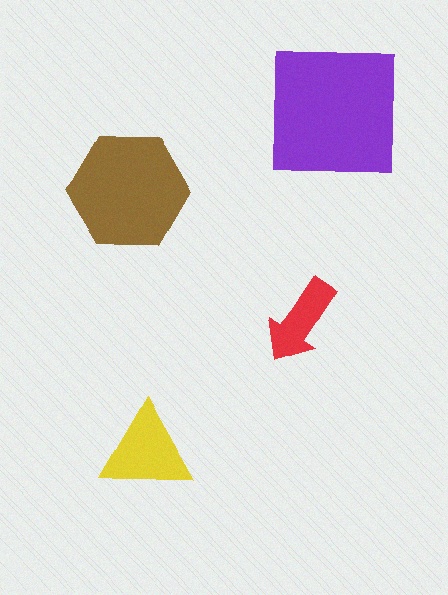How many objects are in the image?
There are 4 objects in the image.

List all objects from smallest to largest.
The red arrow, the yellow triangle, the brown hexagon, the purple square.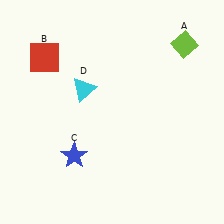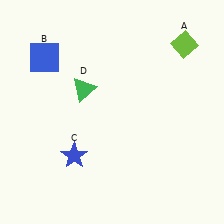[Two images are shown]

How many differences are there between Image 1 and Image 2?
There are 2 differences between the two images.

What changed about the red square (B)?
In Image 1, B is red. In Image 2, it changed to blue.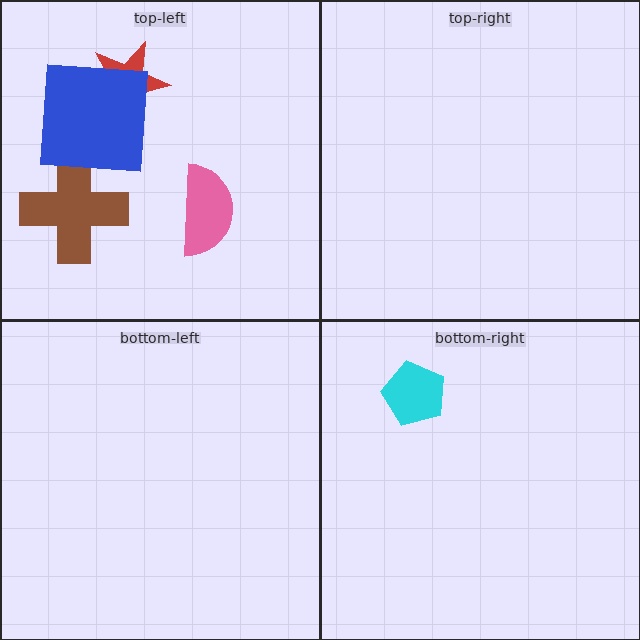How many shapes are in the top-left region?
4.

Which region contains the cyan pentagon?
The bottom-right region.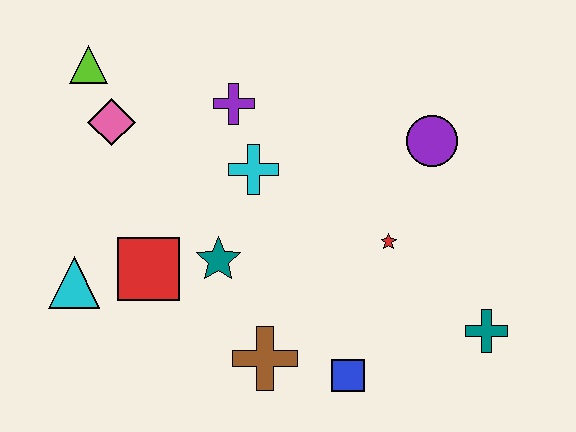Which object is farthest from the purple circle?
The cyan triangle is farthest from the purple circle.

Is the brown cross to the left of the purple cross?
No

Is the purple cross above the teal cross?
Yes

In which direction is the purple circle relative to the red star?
The purple circle is above the red star.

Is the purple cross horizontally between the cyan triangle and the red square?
No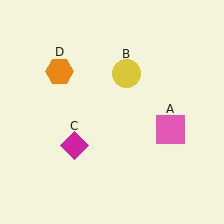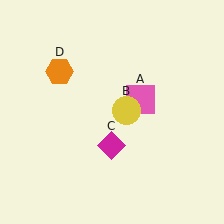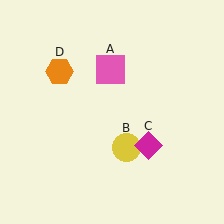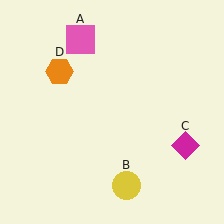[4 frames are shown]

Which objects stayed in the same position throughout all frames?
Orange hexagon (object D) remained stationary.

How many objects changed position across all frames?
3 objects changed position: pink square (object A), yellow circle (object B), magenta diamond (object C).